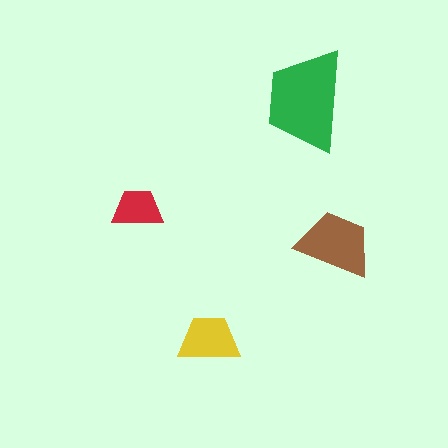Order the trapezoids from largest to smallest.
the green one, the brown one, the yellow one, the red one.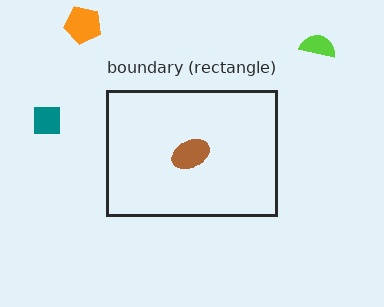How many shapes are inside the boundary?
1 inside, 3 outside.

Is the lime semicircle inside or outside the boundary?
Outside.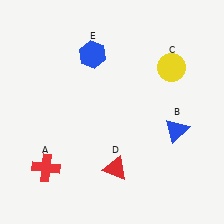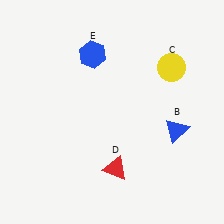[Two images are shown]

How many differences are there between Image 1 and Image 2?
There is 1 difference between the two images.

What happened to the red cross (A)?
The red cross (A) was removed in Image 2. It was in the bottom-left area of Image 1.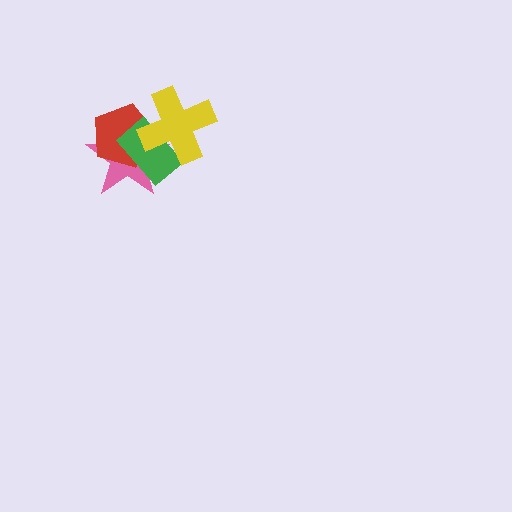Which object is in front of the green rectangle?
The yellow cross is in front of the green rectangle.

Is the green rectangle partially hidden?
Yes, it is partially covered by another shape.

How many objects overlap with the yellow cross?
3 objects overlap with the yellow cross.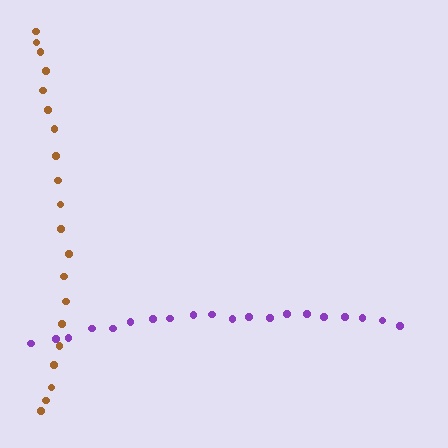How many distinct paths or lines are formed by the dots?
There are 2 distinct paths.